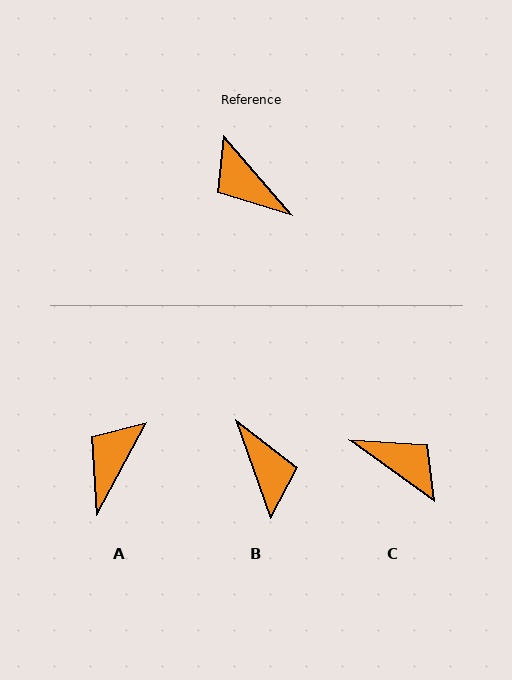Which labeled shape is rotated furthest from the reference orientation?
C, about 166 degrees away.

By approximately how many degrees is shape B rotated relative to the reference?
Approximately 159 degrees counter-clockwise.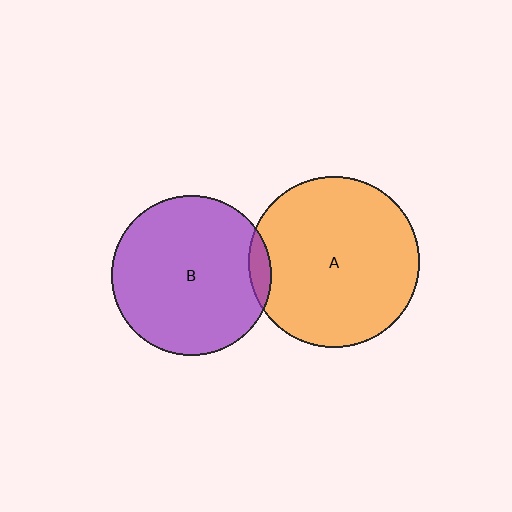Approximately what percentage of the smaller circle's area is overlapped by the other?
Approximately 5%.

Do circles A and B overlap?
Yes.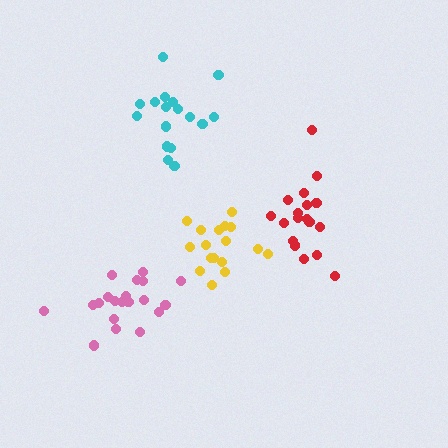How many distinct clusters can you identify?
There are 4 distinct clusters.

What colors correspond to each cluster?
The clusters are colored: red, pink, yellow, cyan.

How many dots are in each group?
Group 1: 18 dots, Group 2: 20 dots, Group 3: 17 dots, Group 4: 17 dots (72 total).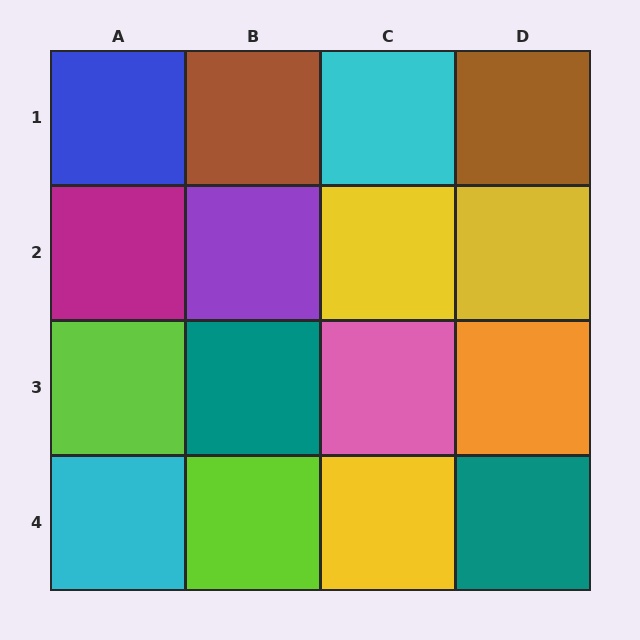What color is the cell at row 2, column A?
Magenta.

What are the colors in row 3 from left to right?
Lime, teal, pink, orange.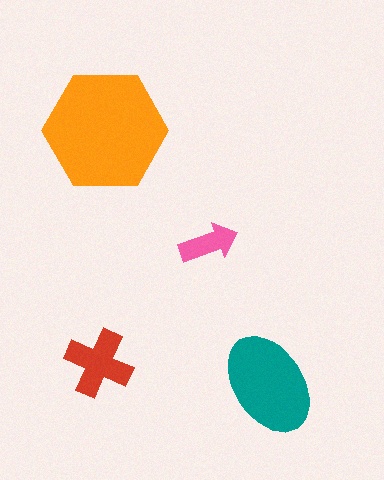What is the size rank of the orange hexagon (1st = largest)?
1st.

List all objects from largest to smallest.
The orange hexagon, the teal ellipse, the red cross, the pink arrow.